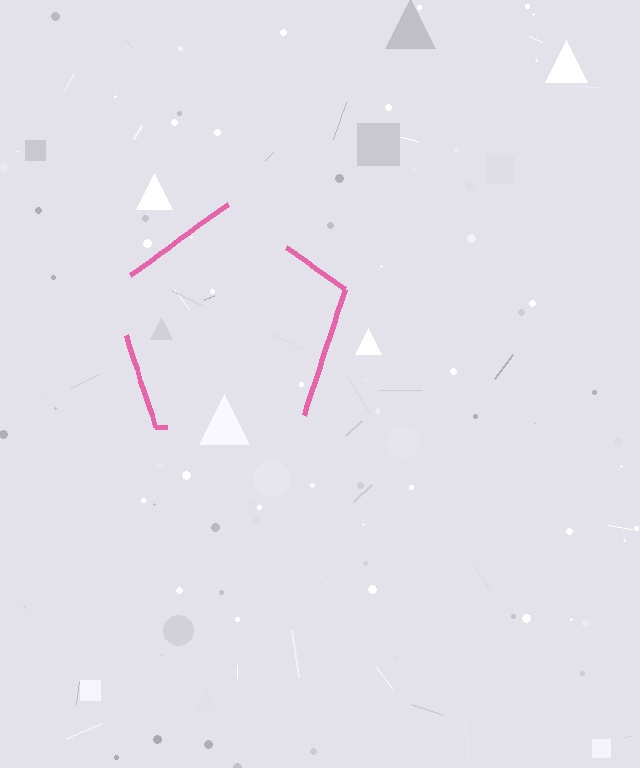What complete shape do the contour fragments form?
The contour fragments form a pentagon.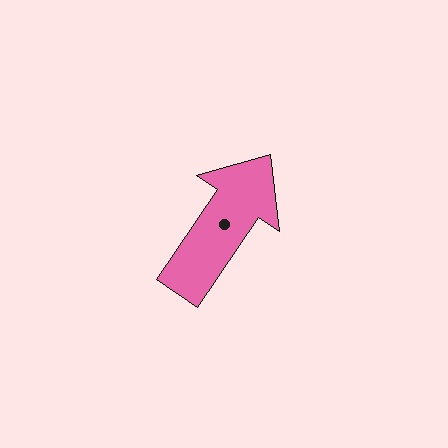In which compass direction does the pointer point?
Northeast.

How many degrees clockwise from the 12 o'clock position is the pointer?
Approximately 34 degrees.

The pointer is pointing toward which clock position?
Roughly 1 o'clock.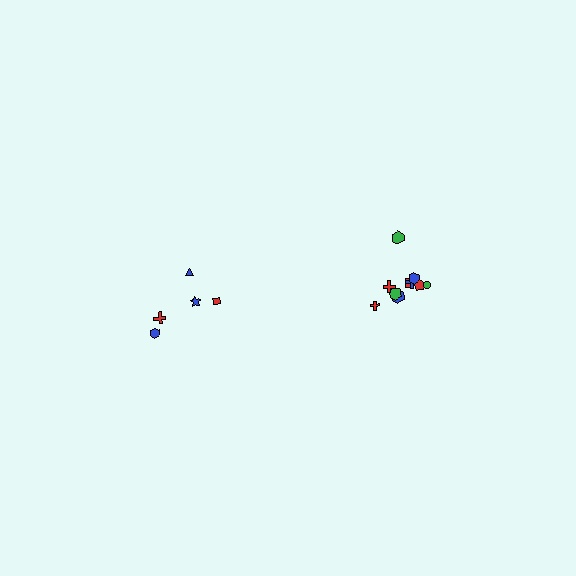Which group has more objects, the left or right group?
The right group.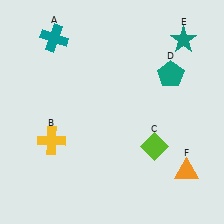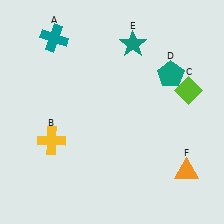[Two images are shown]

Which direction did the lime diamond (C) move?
The lime diamond (C) moved up.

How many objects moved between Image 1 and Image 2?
2 objects moved between the two images.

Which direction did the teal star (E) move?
The teal star (E) moved left.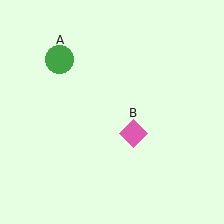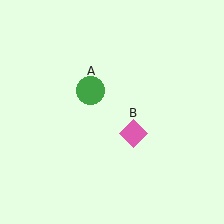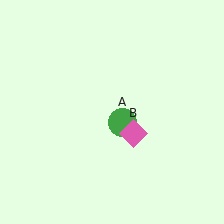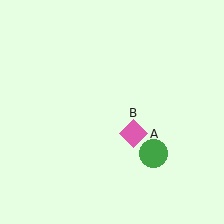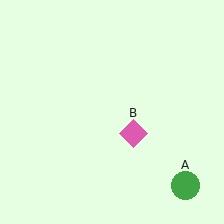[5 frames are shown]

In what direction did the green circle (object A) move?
The green circle (object A) moved down and to the right.